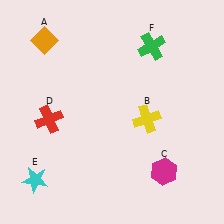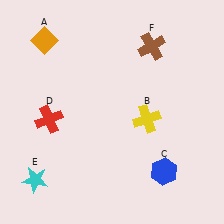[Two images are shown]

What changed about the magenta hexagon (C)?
In Image 1, C is magenta. In Image 2, it changed to blue.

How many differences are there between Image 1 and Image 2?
There are 2 differences between the two images.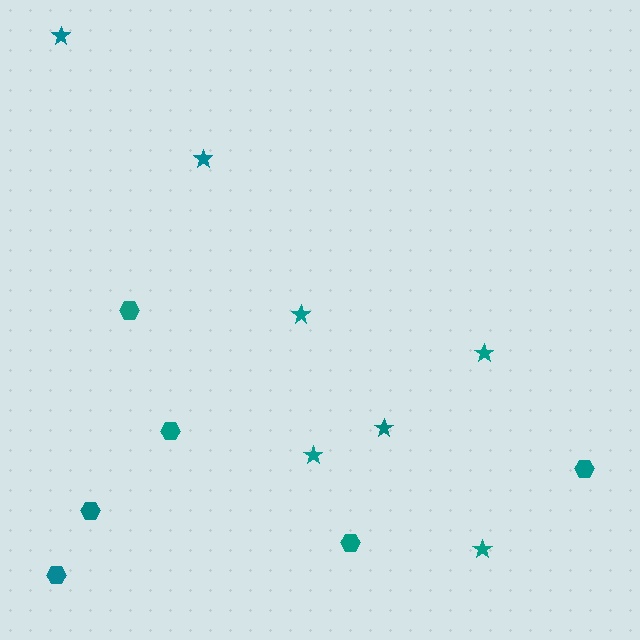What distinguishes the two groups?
There are 2 groups: one group of hexagons (6) and one group of stars (7).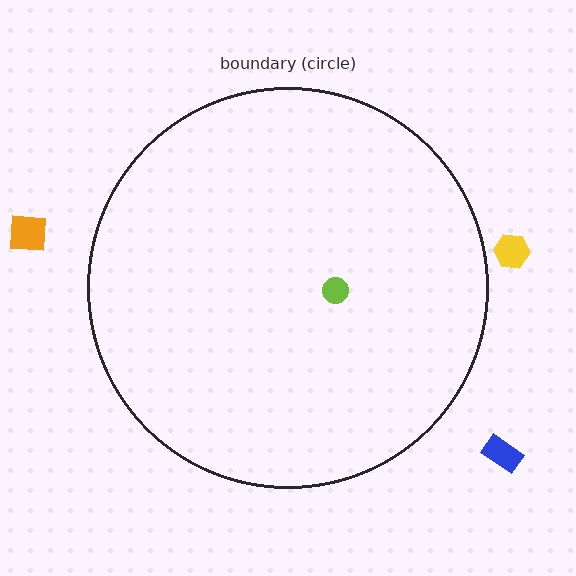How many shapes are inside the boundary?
1 inside, 3 outside.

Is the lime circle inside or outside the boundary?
Inside.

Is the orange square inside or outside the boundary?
Outside.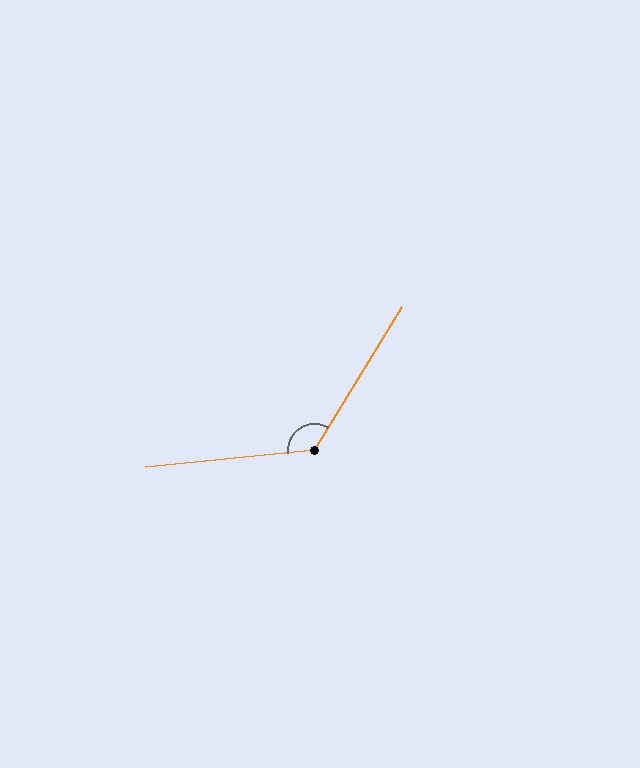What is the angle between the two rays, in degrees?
Approximately 127 degrees.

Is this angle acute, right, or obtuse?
It is obtuse.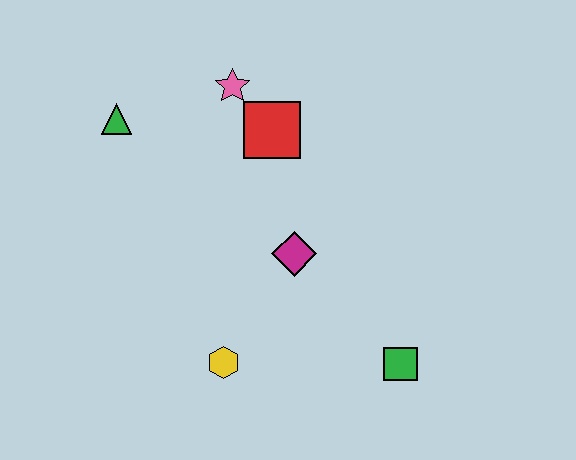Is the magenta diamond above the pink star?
No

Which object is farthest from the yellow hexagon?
The pink star is farthest from the yellow hexagon.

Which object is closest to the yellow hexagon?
The magenta diamond is closest to the yellow hexagon.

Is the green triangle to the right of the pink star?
No